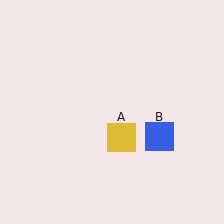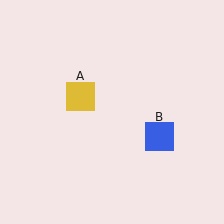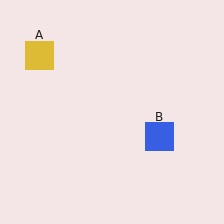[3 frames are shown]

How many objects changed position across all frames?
1 object changed position: yellow square (object A).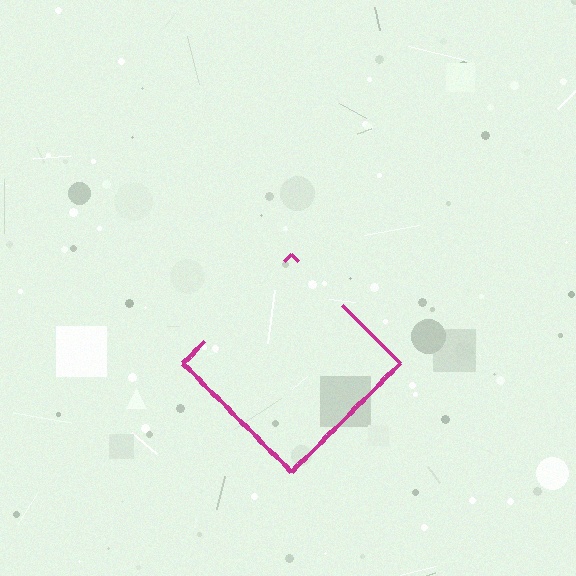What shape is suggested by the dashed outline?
The dashed outline suggests a diamond.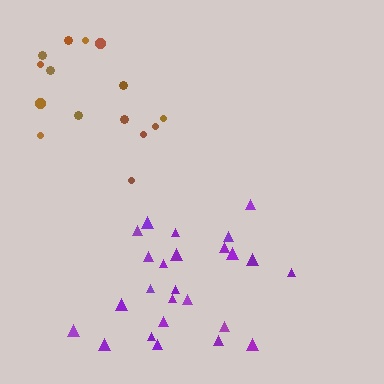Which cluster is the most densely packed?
Purple.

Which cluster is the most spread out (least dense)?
Brown.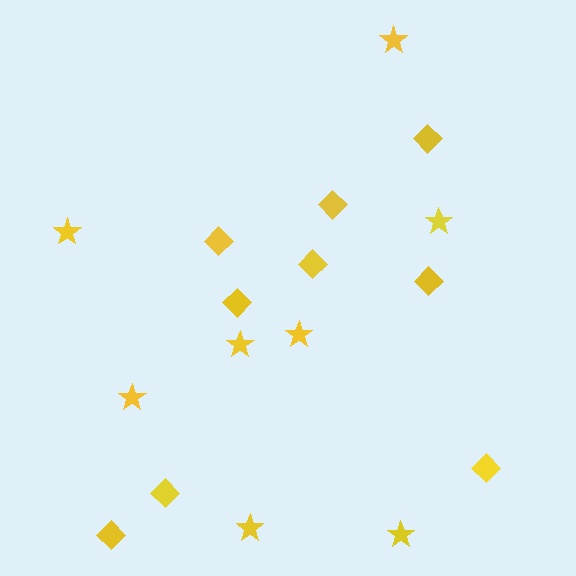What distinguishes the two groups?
There are 2 groups: one group of diamonds (9) and one group of stars (8).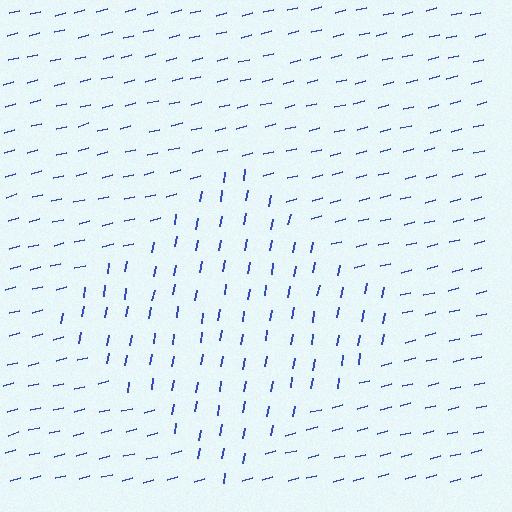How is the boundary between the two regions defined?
The boundary is defined purely by a change in line orientation (approximately 66 degrees difference). All lines are the same color and thickness.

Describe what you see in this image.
The image is filled with small blue line segments. A diamond region in the image has lines oriented differently from the surrounding lines, creating a visible texture boundary.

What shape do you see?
I see a diamond.